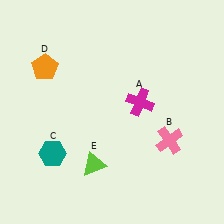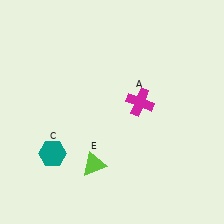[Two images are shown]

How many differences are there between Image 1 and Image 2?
There are 2 differences between the two images.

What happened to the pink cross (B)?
The pink cross (B) was removed in Image 2. It was in the bottom-right area of Image 1.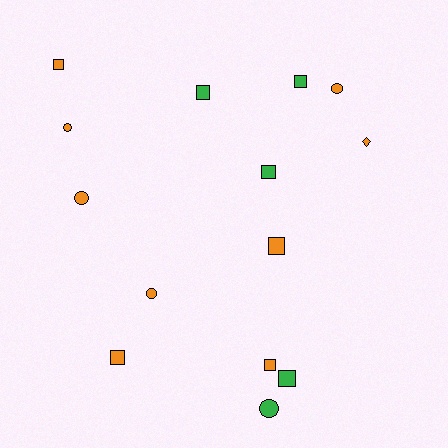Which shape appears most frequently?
Square, with 8 objects.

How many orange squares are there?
There are 4 orange squares.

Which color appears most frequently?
Orange, with 9 objects.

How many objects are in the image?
There are 14 objects.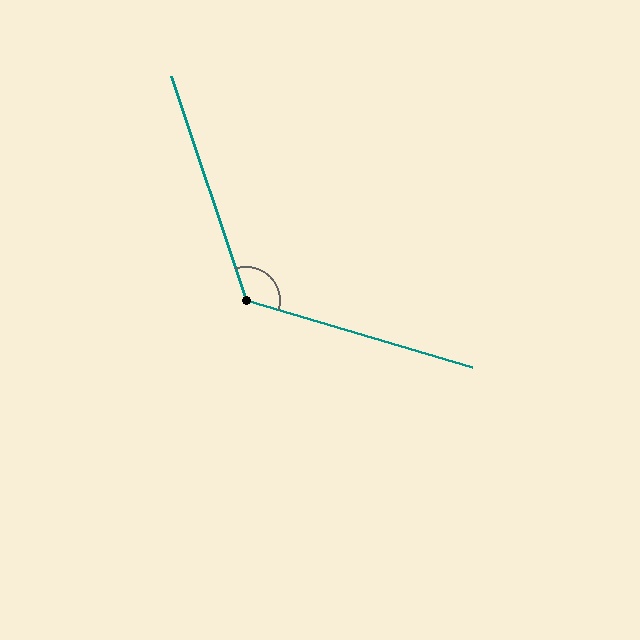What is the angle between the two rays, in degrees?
Approximately 125 degrees.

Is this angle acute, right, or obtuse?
It is obtuse.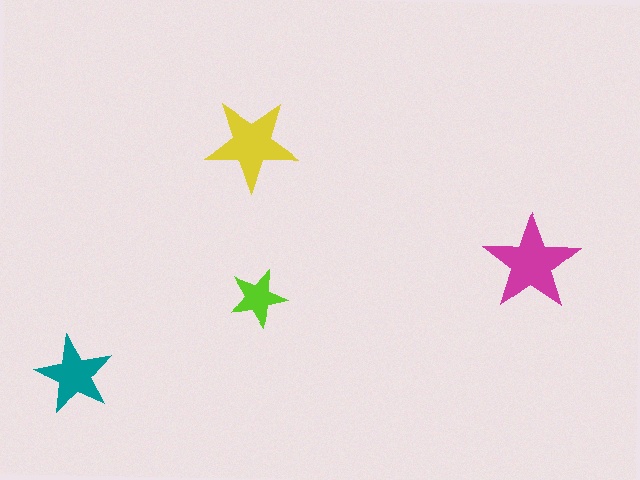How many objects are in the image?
There are 4 objects in the image.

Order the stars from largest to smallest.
the magenta one, the yellow one, the teal one, the lime one.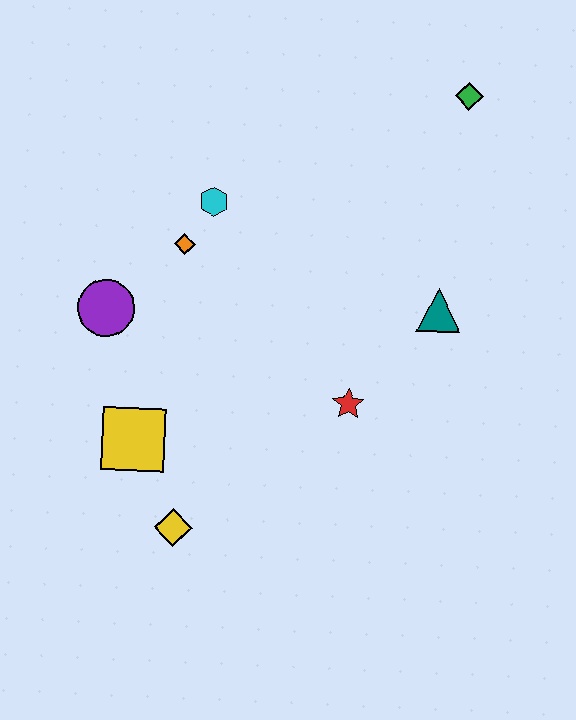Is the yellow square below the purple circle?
Yes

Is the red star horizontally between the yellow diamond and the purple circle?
No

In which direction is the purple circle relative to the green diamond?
The purple circle is to the left of the green diamond.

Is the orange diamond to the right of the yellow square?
Yes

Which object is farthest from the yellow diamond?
The green diamond is farthest from the yellow diamond.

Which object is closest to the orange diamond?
The cyan hexagon is closest to the orange diamond.